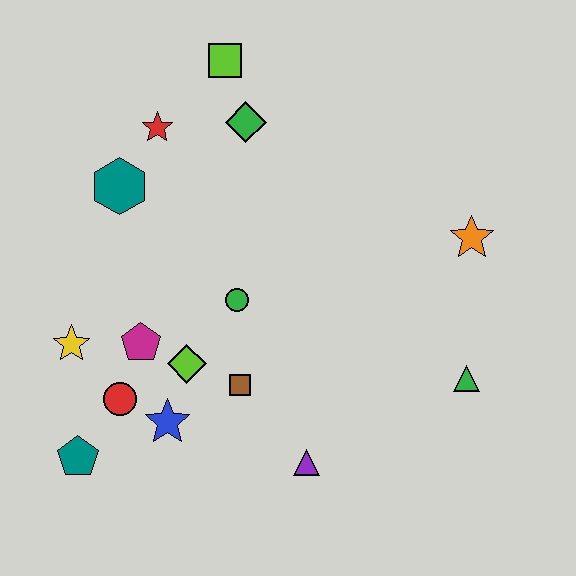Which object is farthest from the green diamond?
The teal pentagon is farthest from the green diamond.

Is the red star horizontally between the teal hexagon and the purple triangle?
Yes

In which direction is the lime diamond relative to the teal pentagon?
The lime diamond is to the right of the teal pentagon.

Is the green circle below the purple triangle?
No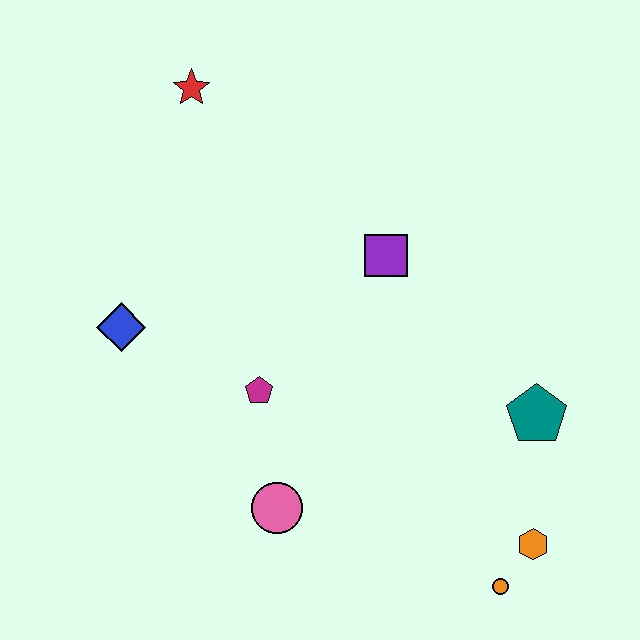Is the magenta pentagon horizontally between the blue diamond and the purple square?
Yes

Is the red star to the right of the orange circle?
No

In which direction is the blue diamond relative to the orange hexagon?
The blue diamond is to the left of the orange hexagon.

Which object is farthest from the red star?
The orange circle is farthest from the red star.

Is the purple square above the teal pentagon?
Yes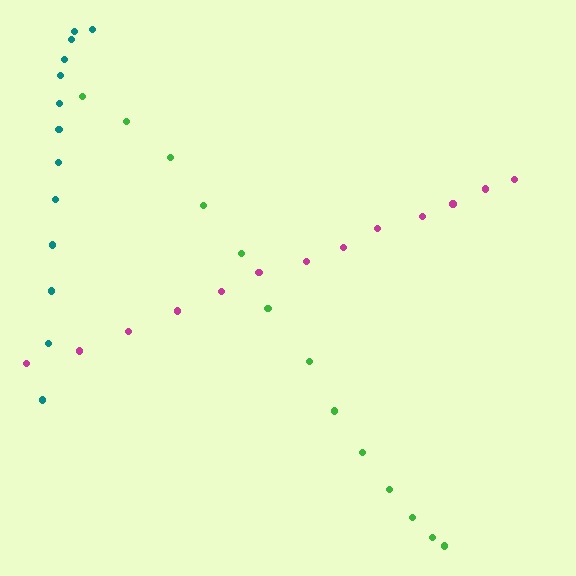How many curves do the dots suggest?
There are 3 distinct paths.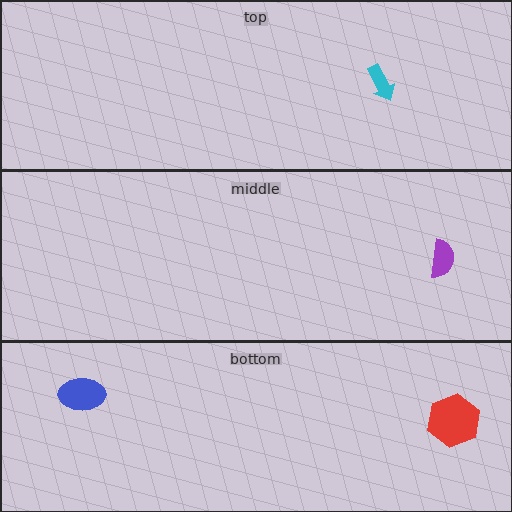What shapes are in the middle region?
The purple semicircle.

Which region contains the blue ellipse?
The bottom region.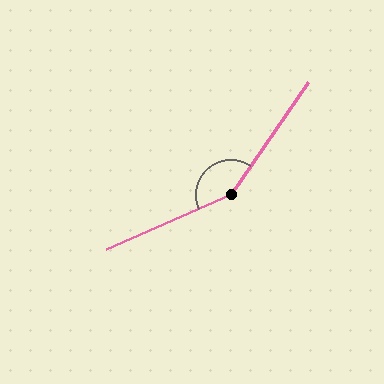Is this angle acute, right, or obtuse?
It is obtuse.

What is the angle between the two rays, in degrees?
Approximately 148 degrees.